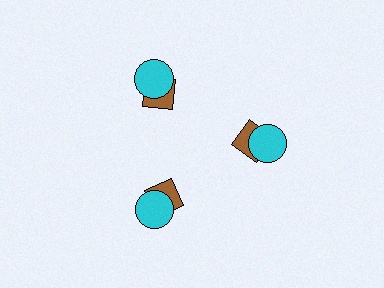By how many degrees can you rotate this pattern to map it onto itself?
The pattern maps onto itself every 120 degrees of rotation.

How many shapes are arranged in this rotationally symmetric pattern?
There are 6 shapes, arranged in 3 groups of 2.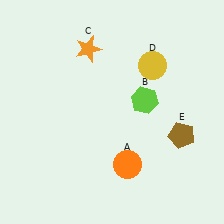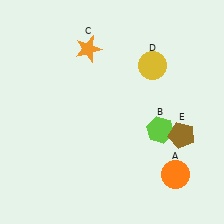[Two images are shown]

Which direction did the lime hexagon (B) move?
The lime hexagon (B) moved down.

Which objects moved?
The objects that moved are: the orange circle (A), the lime hexagon (B).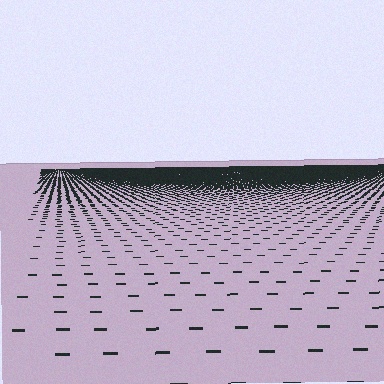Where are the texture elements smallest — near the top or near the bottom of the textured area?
Near the top.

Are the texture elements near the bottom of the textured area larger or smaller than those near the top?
Larger. Near the bottom, elements are closer to the viewer and appear at a bigger on-screen size.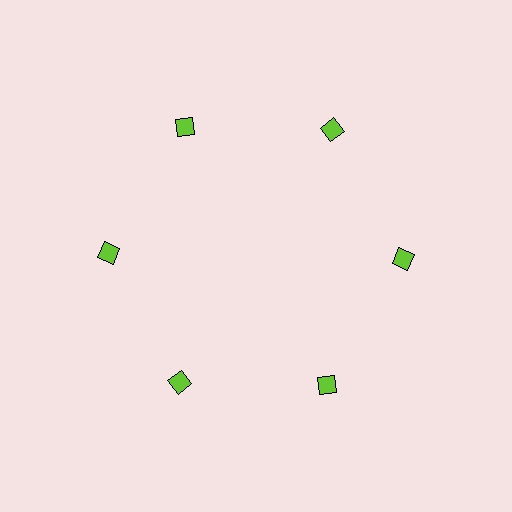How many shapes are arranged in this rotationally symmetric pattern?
There are 6 shapes, arranged in 6 groups of 1.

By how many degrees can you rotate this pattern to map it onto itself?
The pattern maps onto itself every 60 degrees of rotation.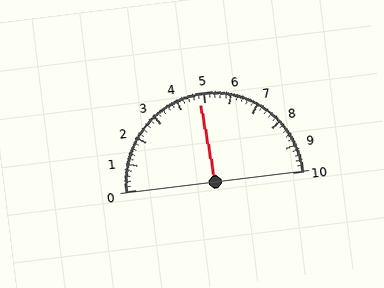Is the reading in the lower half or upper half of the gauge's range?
The reading is in the lower half of the range (0 to 10).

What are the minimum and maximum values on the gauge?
The gauge ranges from 0 to 10.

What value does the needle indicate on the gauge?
The needle indicates approximately 4.8.